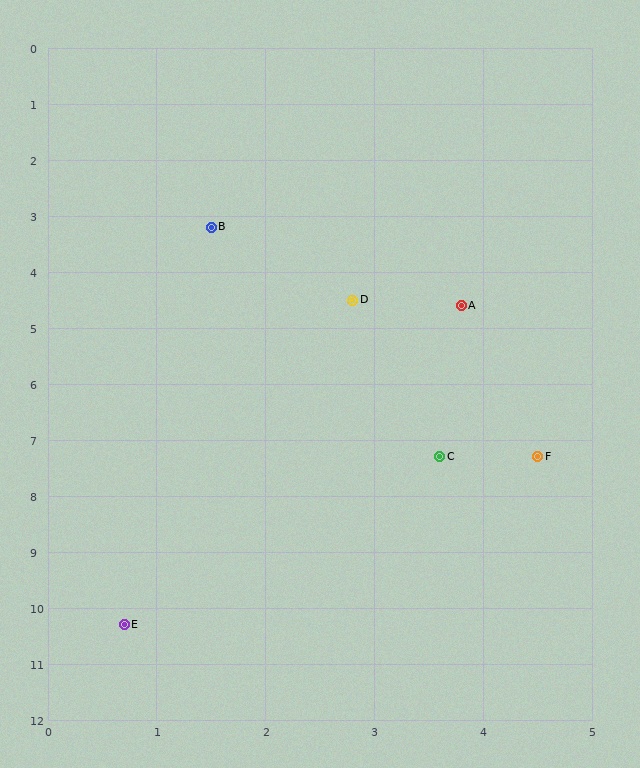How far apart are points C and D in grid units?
Points C and D are about 2.9 grid units apart.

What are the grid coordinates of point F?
Point F is at approximately (4.5, 7.3).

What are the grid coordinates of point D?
Point D is at approximately (2.8, 4.5).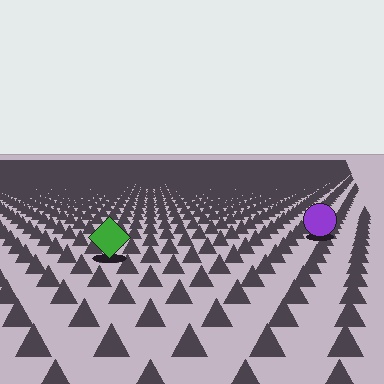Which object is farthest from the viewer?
The purple circle is farthest from the viewer. It appears smaller and the ground texture around it is denser.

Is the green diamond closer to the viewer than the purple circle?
Yes. The green diamond is closer — you can tell from the texture gradient: the ground texture is coarser near it.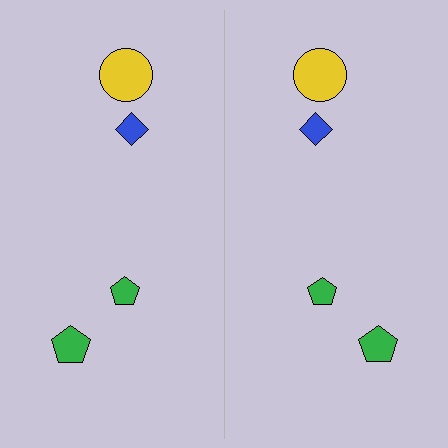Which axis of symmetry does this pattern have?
The pattern has a vertical axis of symmetry running through the center of the image.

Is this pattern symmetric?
Yes, this pattern has bilateral (reflection) symmetry.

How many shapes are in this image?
There are 8 shapes in this image.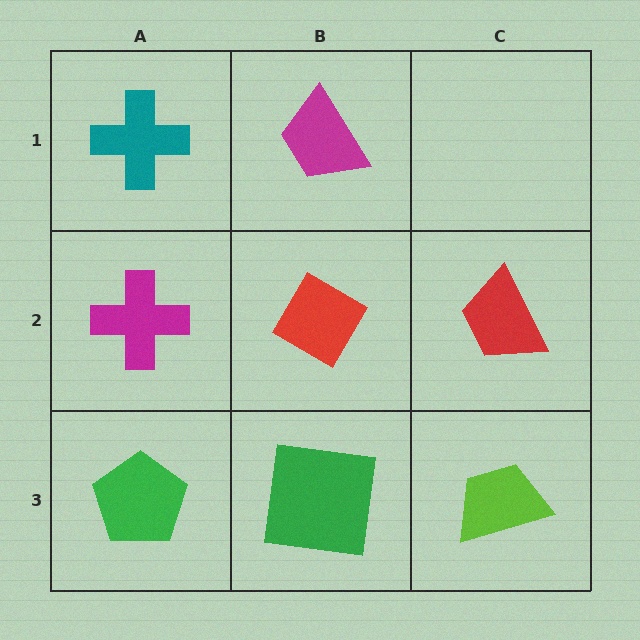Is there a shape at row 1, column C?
No, that cell is empty.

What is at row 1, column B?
A magenta trapezoid.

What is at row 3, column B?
A green square.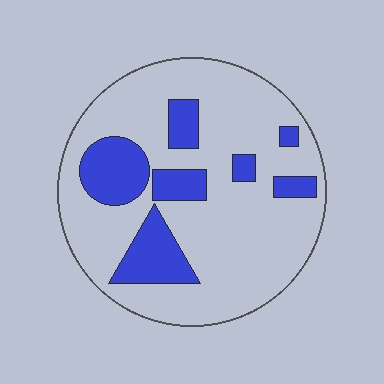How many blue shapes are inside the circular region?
7.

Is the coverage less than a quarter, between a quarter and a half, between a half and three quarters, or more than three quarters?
Less than a quarter.